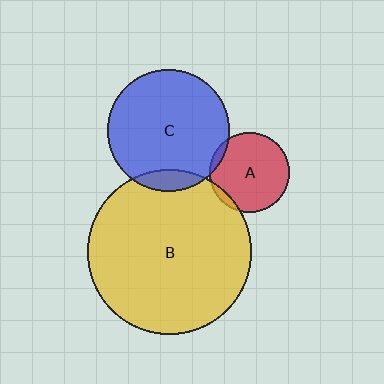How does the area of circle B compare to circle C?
Approximately 1.8 times.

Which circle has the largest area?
Circle B (yellow).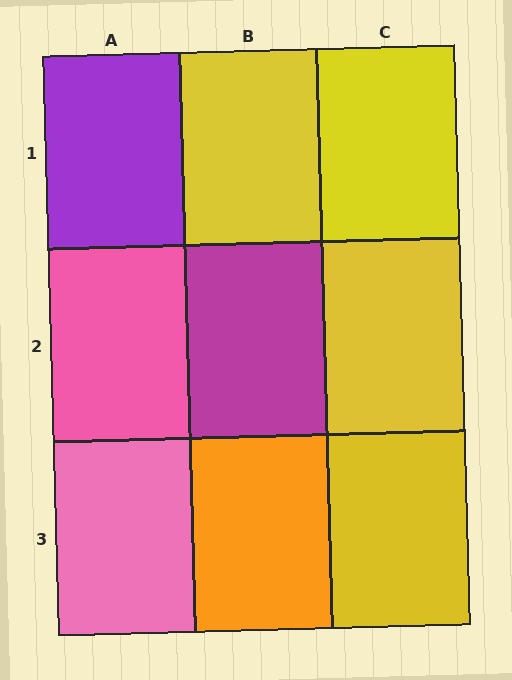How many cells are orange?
1 cell is orange.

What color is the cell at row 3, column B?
Orange.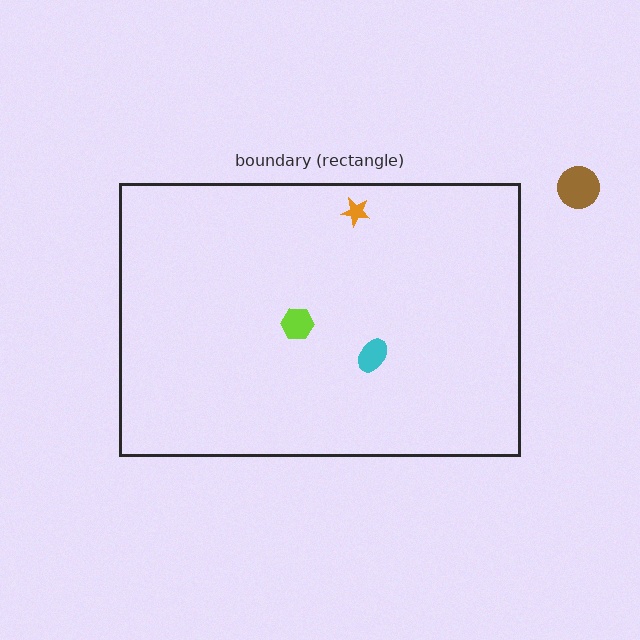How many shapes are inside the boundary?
3 inside, 1 outside.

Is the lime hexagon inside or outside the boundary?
Inside.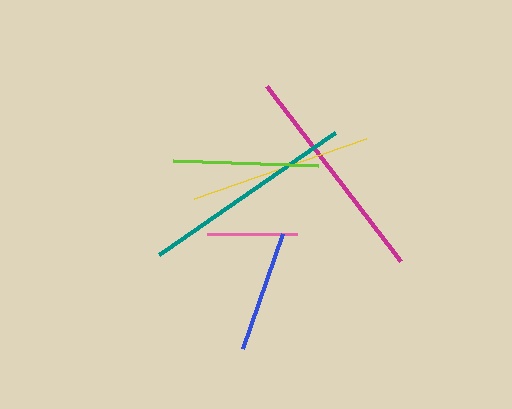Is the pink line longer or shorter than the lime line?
The lime line is longer than the pink line.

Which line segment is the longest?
The magenta line is the longest at approximately 220 pixels.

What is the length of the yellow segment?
The yellow segment is approximately 182 pixels long.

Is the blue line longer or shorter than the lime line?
The lime line is longer than the blue line.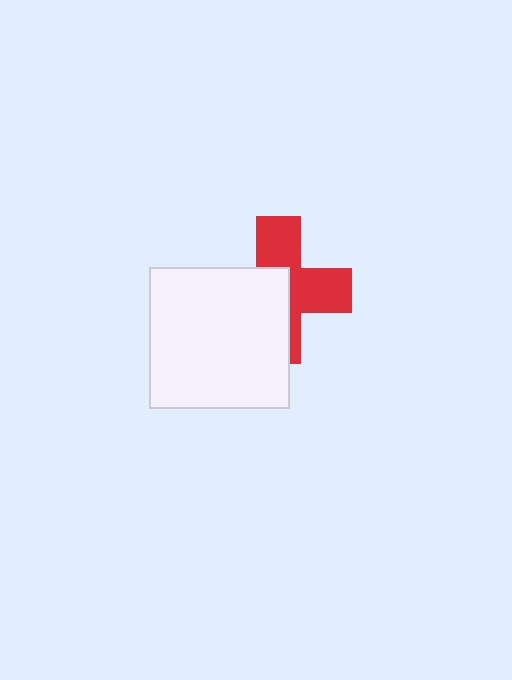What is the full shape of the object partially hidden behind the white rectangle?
The partially hidden object is a red cross.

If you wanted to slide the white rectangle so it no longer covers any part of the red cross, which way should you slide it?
Slide it toward the lower-left — that is the most direct way to separate the two shapes.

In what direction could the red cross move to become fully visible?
The red cross could move toward the upper-right. That would shift it out from behind the white rectangle entirely.